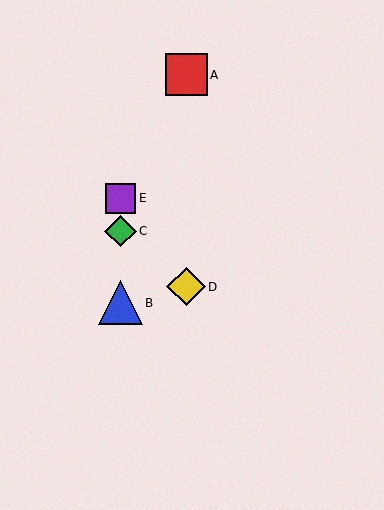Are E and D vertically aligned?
No, E is at x≈121 and D is at x≈186.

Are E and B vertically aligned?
Yes, both are at x≈121.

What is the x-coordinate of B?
Object B is at x≈121.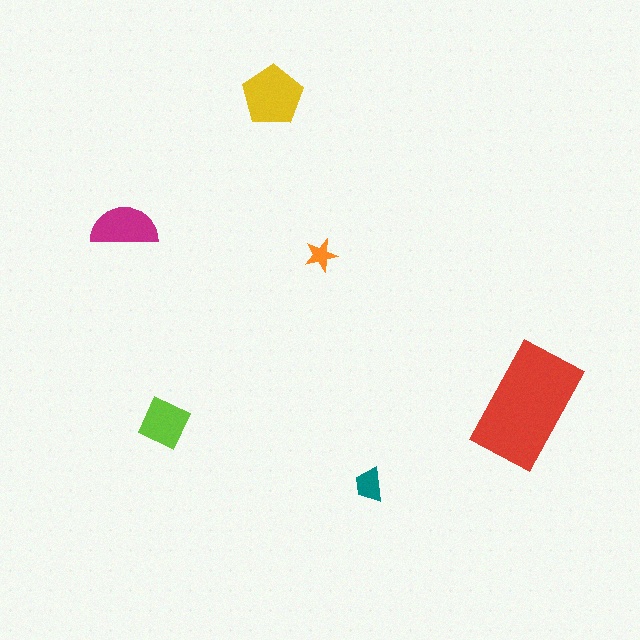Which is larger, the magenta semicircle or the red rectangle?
The red rectangle.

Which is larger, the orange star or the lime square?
The lime square.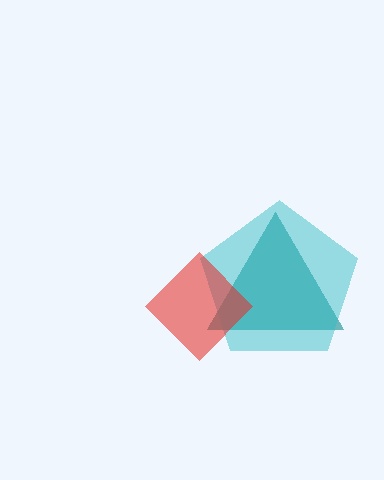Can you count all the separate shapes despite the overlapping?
Yes, there are 3 separate shapes.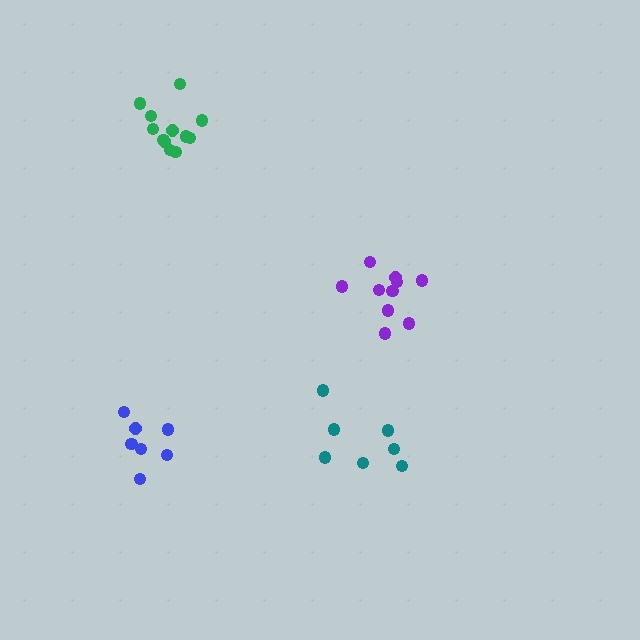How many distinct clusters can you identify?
There are 4 distinct clusters.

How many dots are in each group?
Group 1: 10 dots, Group 2: 7 dots, Group 3: 12 dots, Group 4: 7 dots (36 total).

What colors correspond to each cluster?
The clusters are colored: purple, blue, green, teal.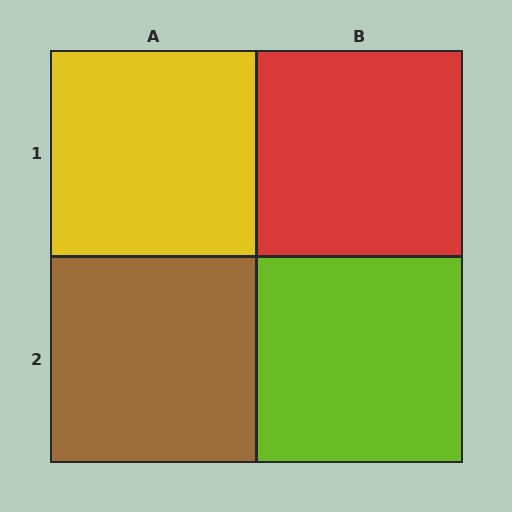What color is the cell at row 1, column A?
Yellow.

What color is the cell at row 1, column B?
Red.